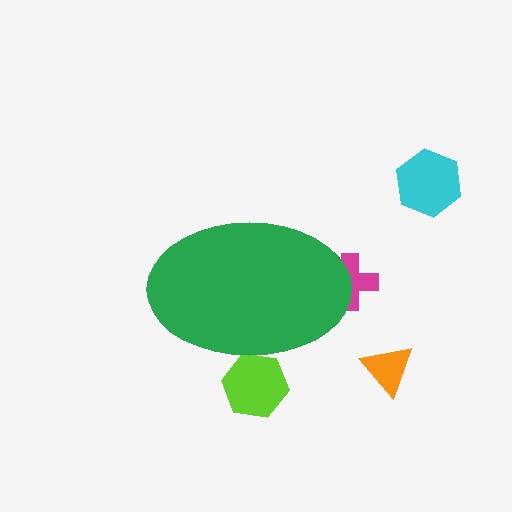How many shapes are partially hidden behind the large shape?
2 shapes are partially hidden.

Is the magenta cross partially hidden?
Yes, the magenta cross is partially hidden behind the green ellipse.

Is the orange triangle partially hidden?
No, the orange triangle is fully visible.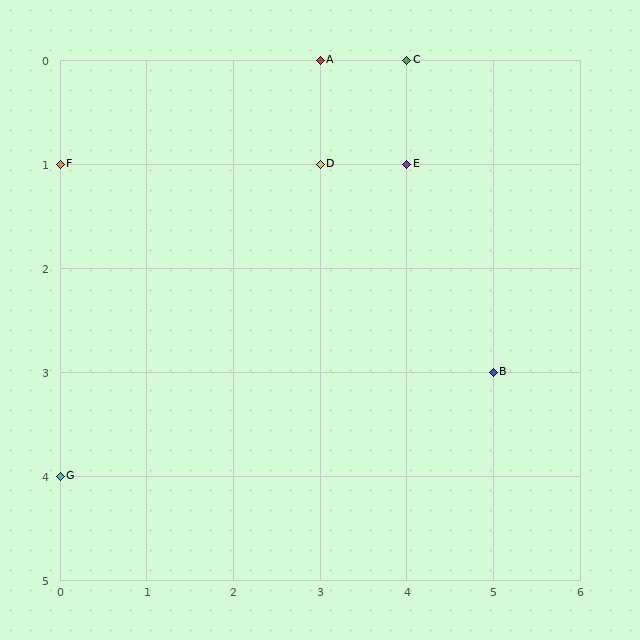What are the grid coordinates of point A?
Point A is at grid coordinates (3, 0).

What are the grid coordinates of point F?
Point F is at grid coordinates (0, 1).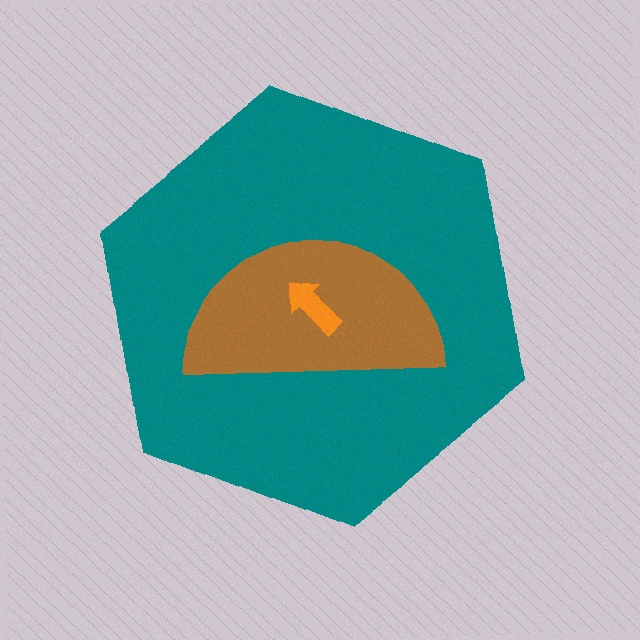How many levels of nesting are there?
3.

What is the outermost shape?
The teal hexagon.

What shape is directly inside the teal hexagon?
The brown semicircle.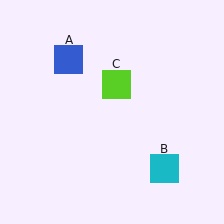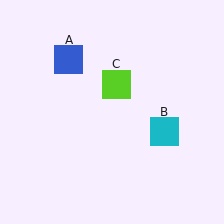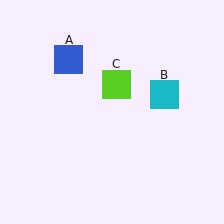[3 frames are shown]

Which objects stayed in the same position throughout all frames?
Blue square (object A) and lime square (object C) remained stationary.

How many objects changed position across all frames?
1 object changed position: cyan square (object B).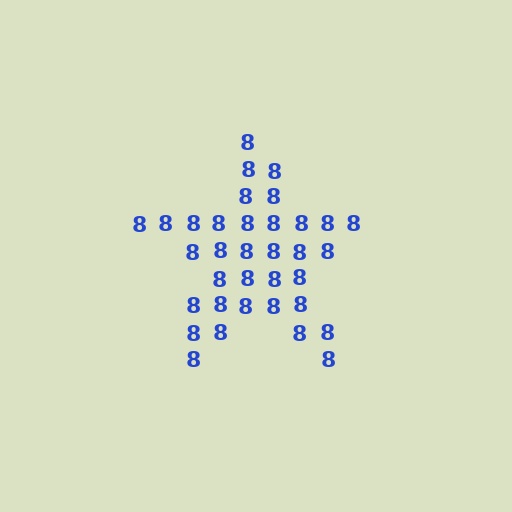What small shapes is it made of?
It is made of small digit 8's.